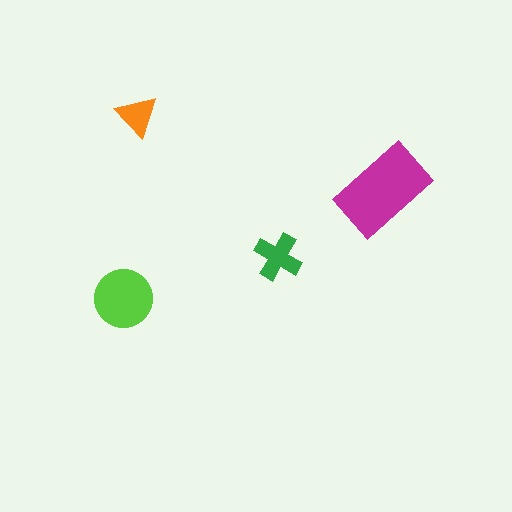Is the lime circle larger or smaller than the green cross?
Larger.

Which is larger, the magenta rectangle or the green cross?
The magenta rectangle.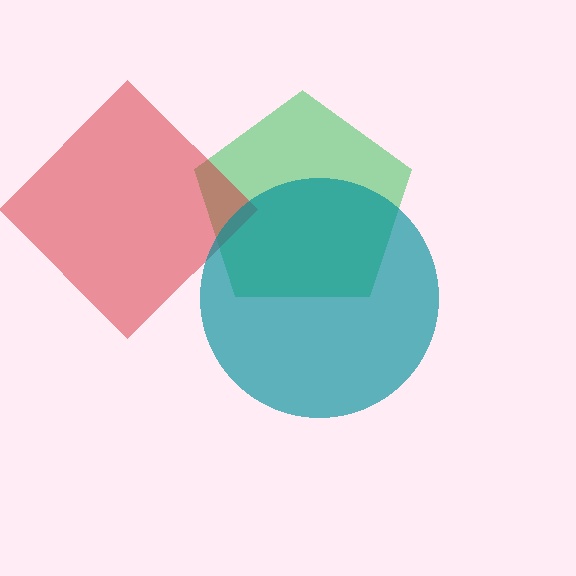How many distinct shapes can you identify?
There are 3 distinct shapes: a green pentagon, a red diamond, a teal circle.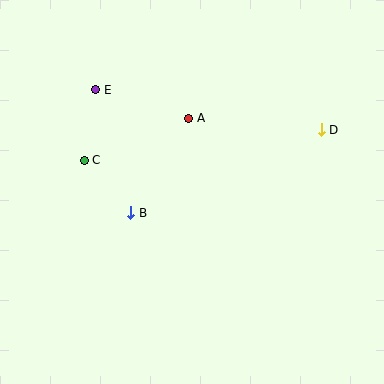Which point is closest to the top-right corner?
Point D is closest to the top-right corner.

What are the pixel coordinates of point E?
Point E is at (96, 90).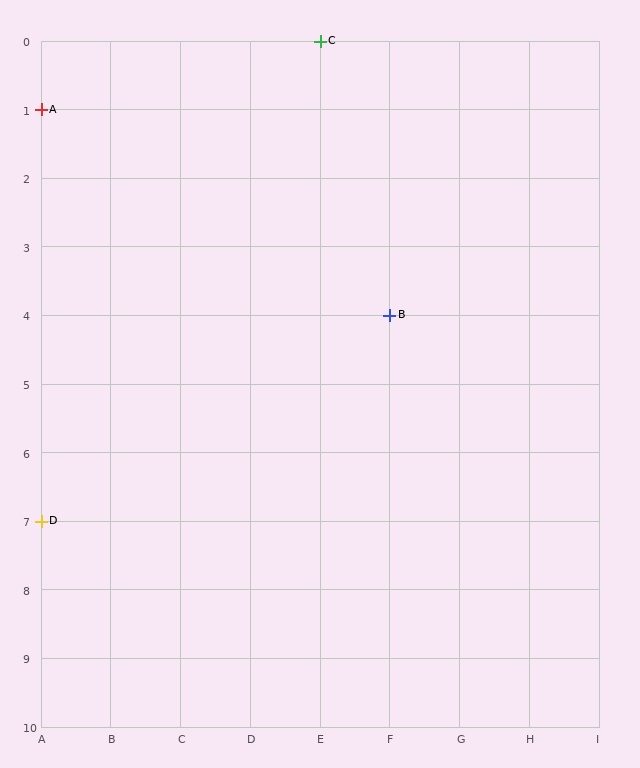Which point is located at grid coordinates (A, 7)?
Point D is at (A, 7).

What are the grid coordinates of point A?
Point A is at grid coordinates (A, 1).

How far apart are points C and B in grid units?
Points C and B are 1 column and 4 rows apart (about 4.1 grid units diagonally).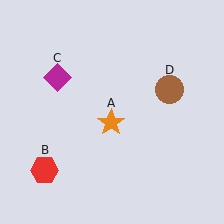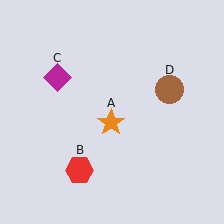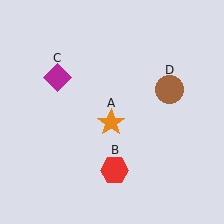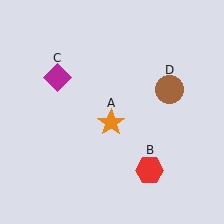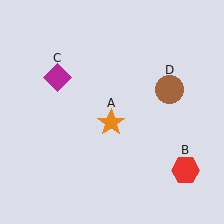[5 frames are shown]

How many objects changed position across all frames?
1 object changed position: red hexagon (object B).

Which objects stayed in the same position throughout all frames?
Orange star (object A) and magenta diamond (object C) and brown circle (object D) remained stationary.